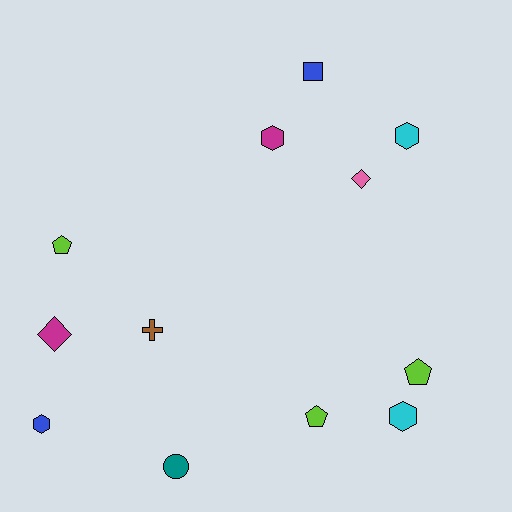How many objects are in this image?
There are 12 objects.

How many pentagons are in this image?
There are 3 pentagons.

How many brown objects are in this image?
There is 1 brown object.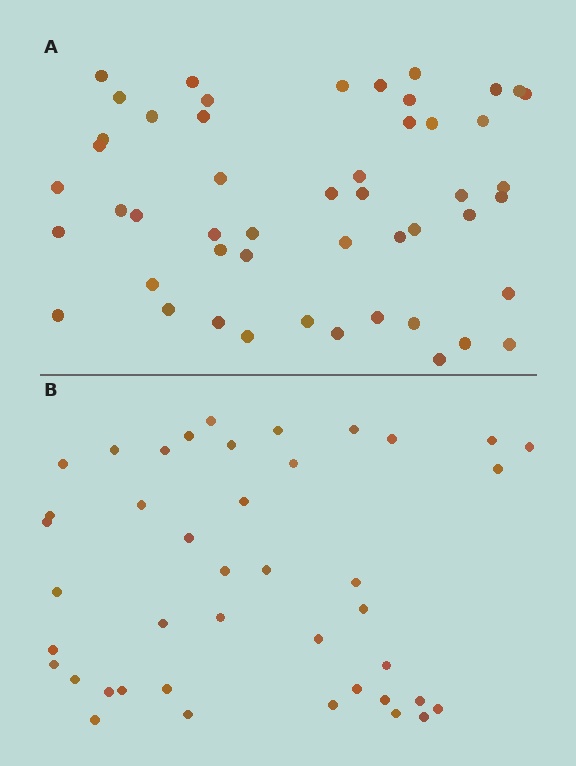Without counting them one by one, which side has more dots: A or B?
Region A (the top region) has more dots.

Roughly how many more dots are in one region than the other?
Region A has roughly 8 or so more dots than region B.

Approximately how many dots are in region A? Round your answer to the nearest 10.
About 50 dots.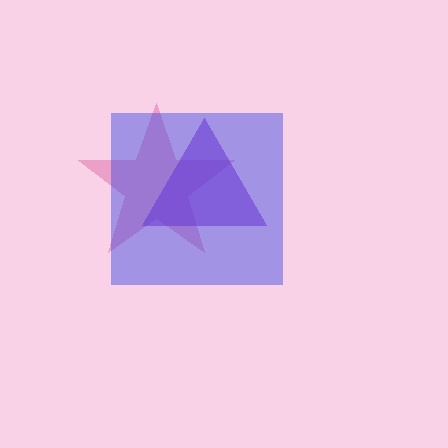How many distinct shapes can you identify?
There are 3 distinct shapes: a pink star, a purple triangle, a blue square.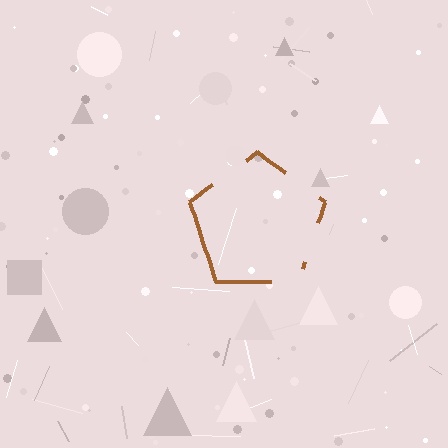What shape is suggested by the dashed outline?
The dashed outline suggests a pentagon.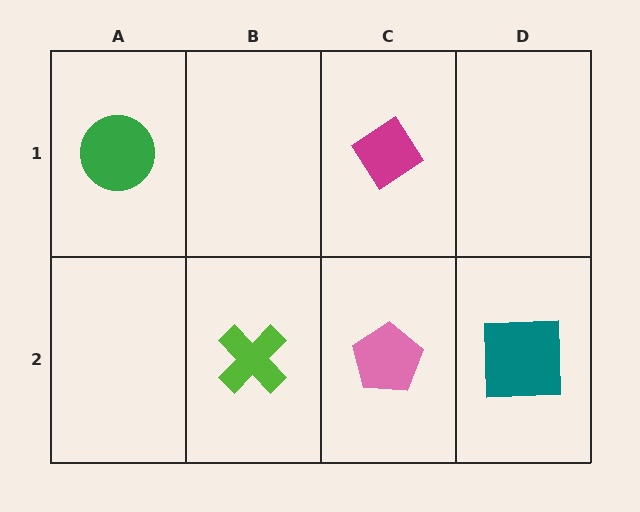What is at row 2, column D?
A teal square.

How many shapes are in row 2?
3 shapes.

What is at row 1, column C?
A magenta diamond.